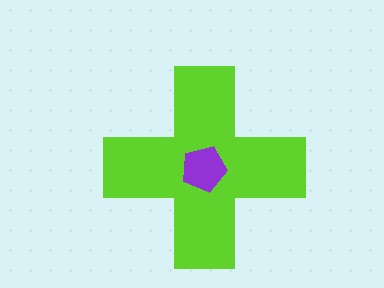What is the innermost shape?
The purple pentagon.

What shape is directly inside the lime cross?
The purple pentagon.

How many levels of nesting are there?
2.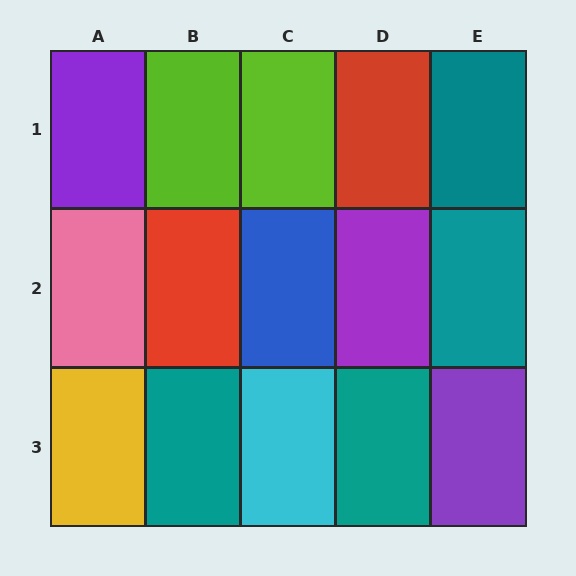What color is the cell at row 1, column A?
Purple.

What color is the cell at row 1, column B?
Lime.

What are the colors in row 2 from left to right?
Pink, red, blue, purple, teal.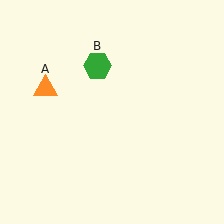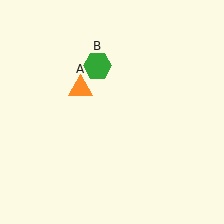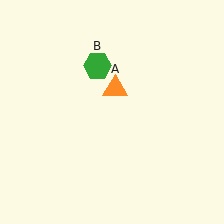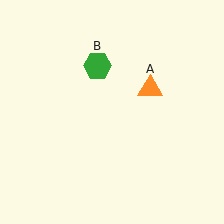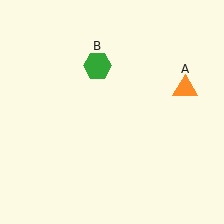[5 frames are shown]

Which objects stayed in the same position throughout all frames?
Green hexagon (object B) remained stationary.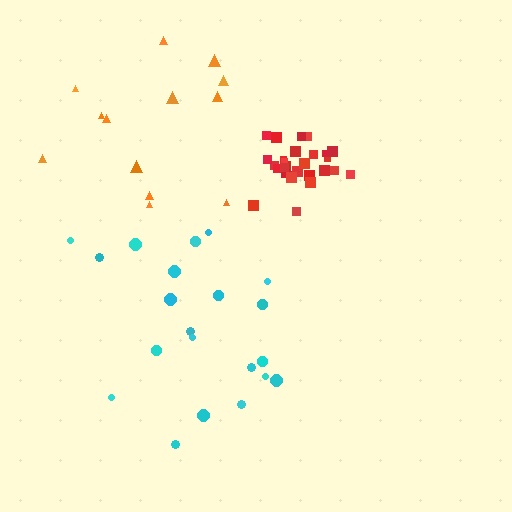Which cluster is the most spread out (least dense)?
Orange.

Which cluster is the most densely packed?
Red.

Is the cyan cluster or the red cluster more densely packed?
Red.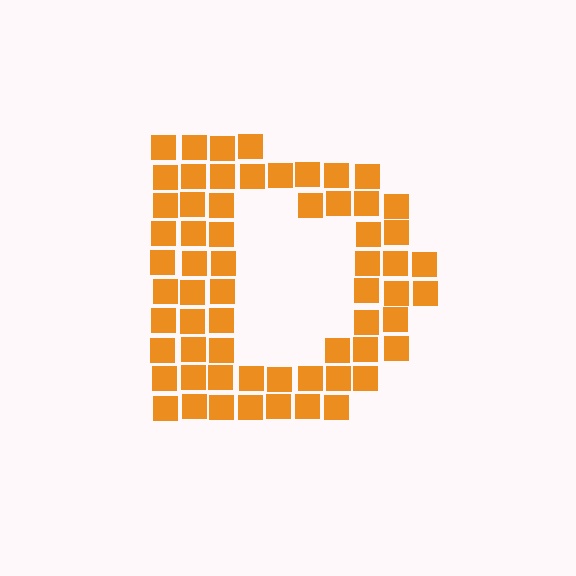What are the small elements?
The small elements are squares.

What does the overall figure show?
The overall figure shows the letter D.